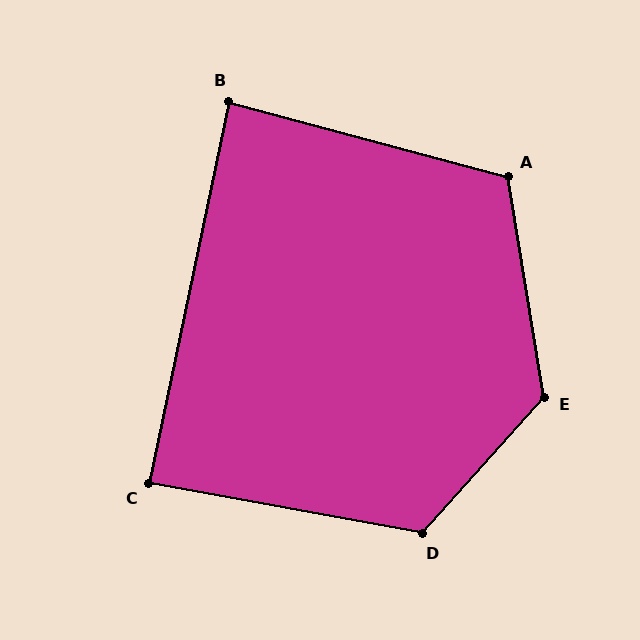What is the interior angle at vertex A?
Approximately 114 degrees (obtuse).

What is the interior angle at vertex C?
Approximately 88 degrees (approximately right).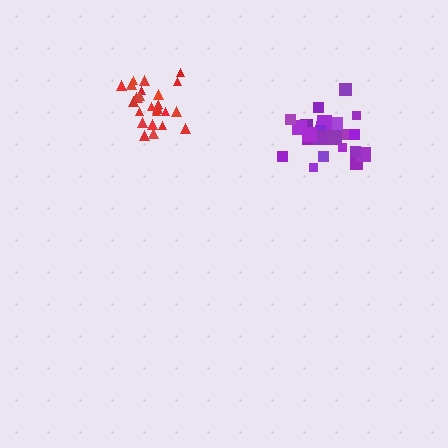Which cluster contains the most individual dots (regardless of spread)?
Purple (27).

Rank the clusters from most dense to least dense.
red, purple.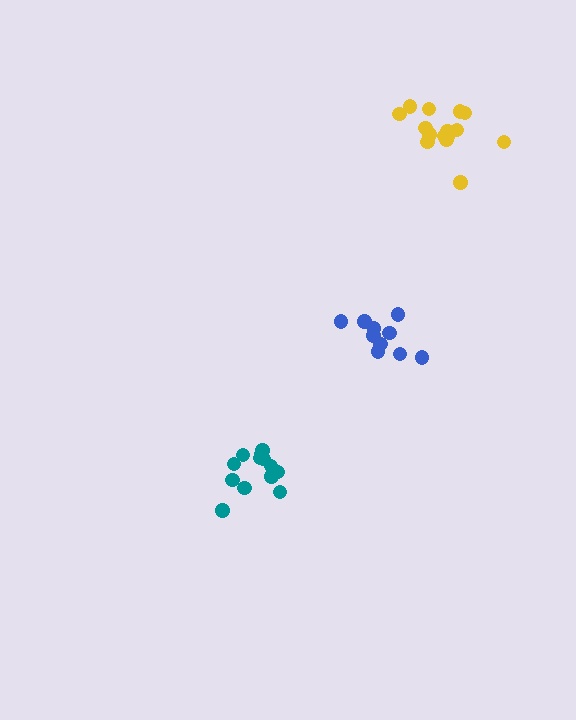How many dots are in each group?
Group 1: 13 dots, Group 2: 15 dots, Group 3: 10 dots (38 total).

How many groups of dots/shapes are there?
There are 3 groups.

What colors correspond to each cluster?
The clusters are colored: teal, yellow, blue.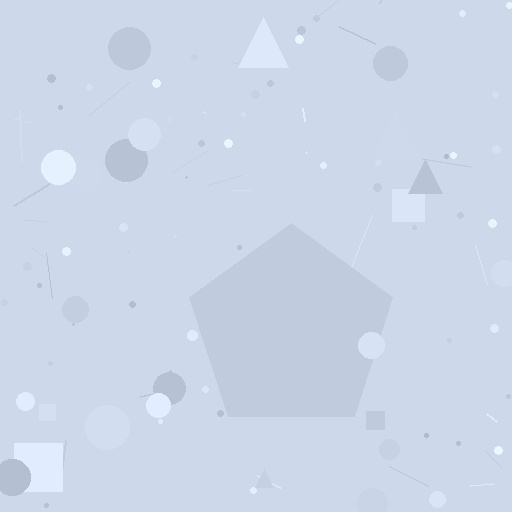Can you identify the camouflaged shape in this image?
The camouflaged shape is a pentagon.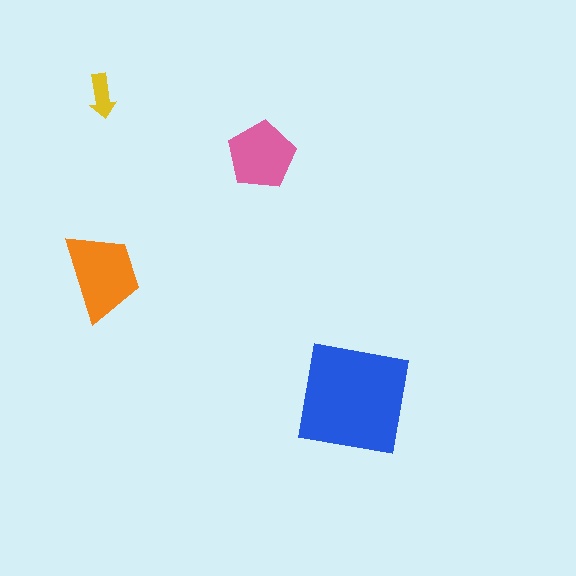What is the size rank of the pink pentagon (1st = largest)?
3rd.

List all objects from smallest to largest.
The yellow arrow, the pink pentagon, the orange trapezoid, the blue square.